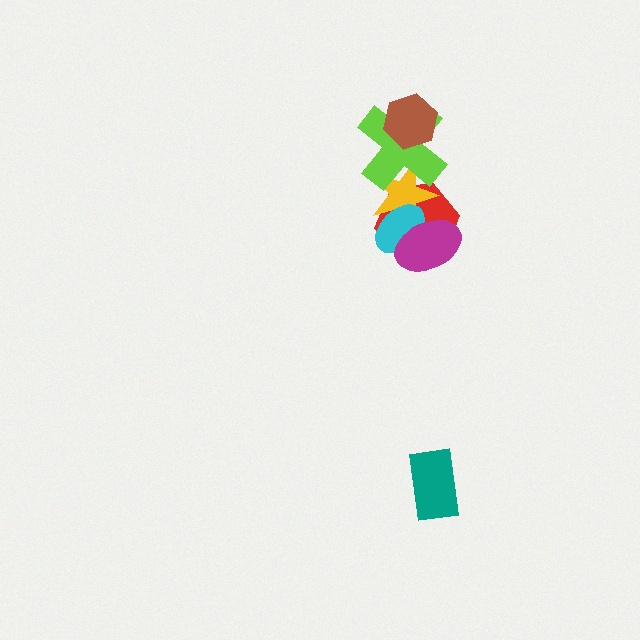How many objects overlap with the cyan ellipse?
3 objects overlap with the cyan ellipse.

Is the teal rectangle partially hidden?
No, no other shape covers it.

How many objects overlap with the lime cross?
3 objects overlap with the lime cross.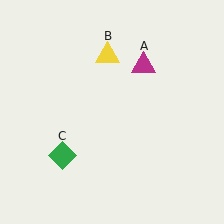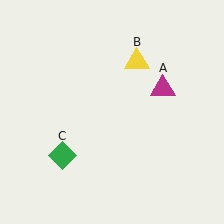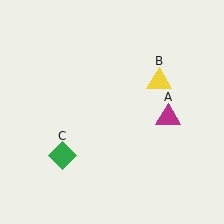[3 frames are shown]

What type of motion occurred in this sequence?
The magenta triangle (object A), yellow triangle (object B) rotated clockwise around the center of the scene.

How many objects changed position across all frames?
2 objects changed position: magenta triangle (object A), yellow triangle (object B).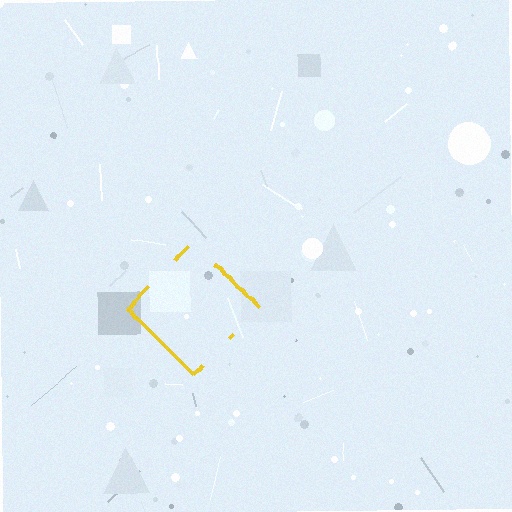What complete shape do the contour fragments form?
The contour fragments form a diamond.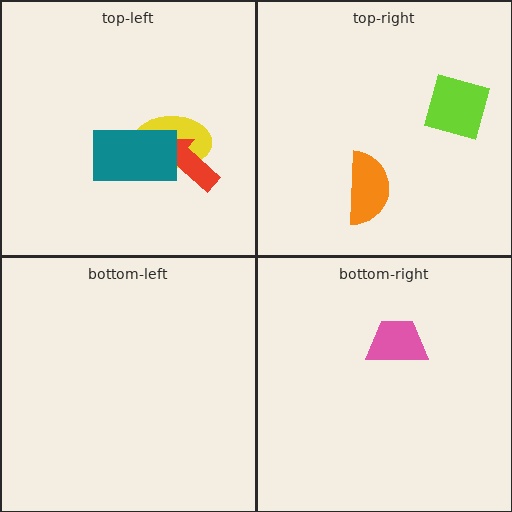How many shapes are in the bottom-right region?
1.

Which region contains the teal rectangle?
The top-left region.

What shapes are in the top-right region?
The lime diamond, the orange semicircle.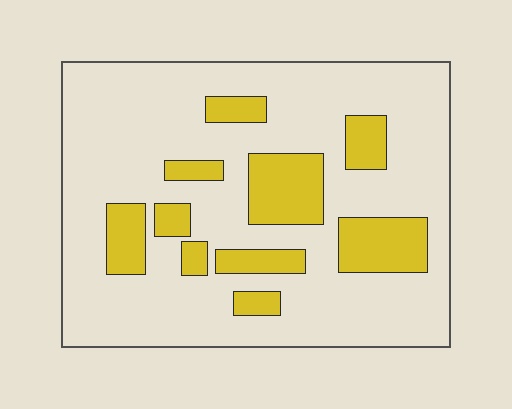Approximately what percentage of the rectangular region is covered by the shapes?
Approximately 20%.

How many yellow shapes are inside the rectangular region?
10.